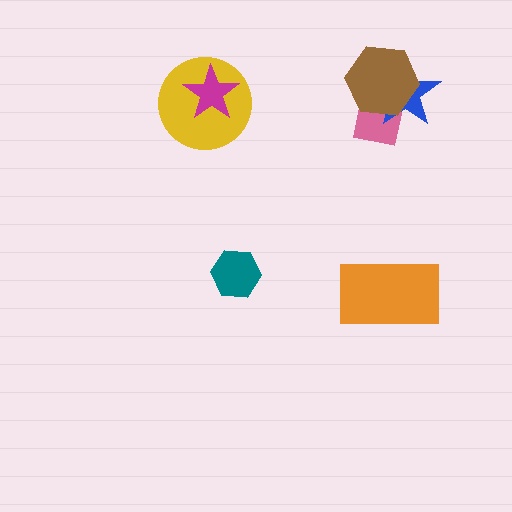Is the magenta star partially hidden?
No, no other shape covers it.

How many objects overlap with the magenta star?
1 object overlaps with the magenta star.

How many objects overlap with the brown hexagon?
2 objects overlap with the brown hexagon.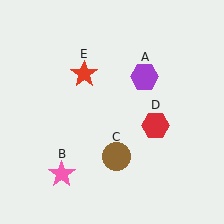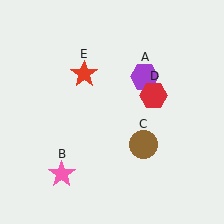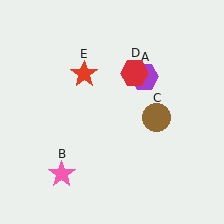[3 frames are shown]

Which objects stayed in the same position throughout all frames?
Purple hexagon (object A) and pink star (object B) and red star (object E) remained stationary.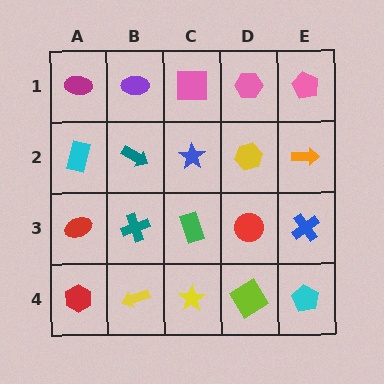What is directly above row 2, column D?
A pink hexagon.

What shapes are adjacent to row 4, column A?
A red ellipse (row 3, column A), a yellow arrow (row 4, column B).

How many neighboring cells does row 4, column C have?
3.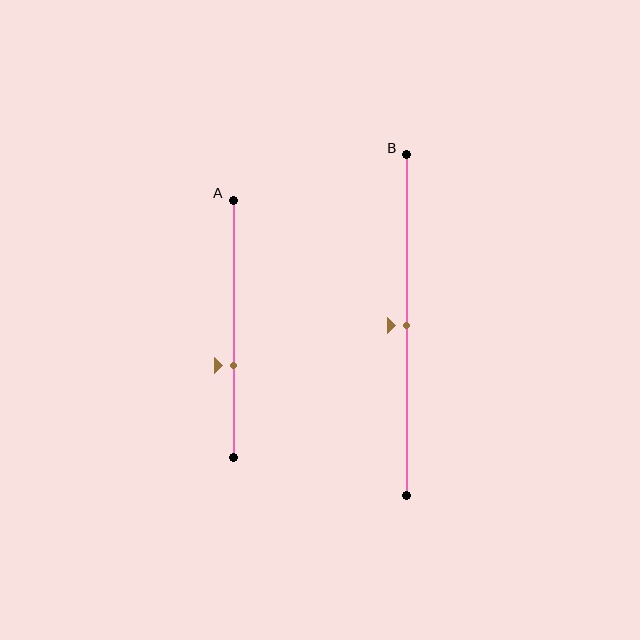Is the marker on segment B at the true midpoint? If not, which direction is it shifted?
Yes, the marker on segment B is at the true midpoint.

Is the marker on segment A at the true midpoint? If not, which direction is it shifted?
No, the marker on segment A is shifted downward by about 14% of the segment length.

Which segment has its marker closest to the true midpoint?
Segment B has its marker closest to the true midpoint.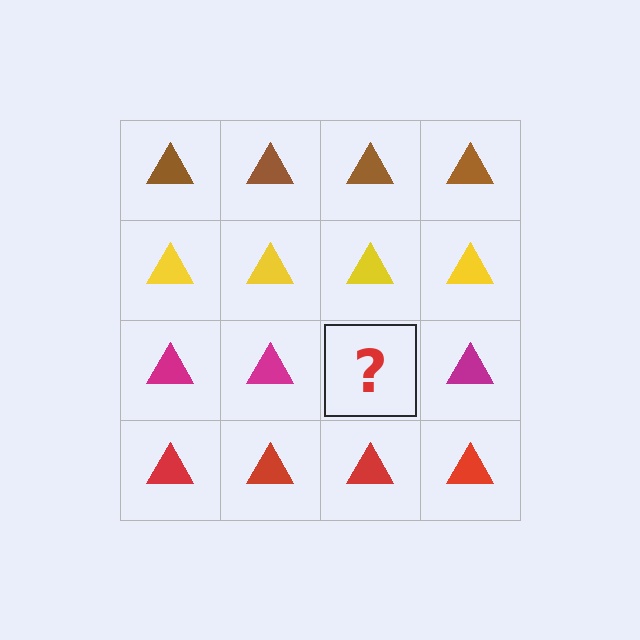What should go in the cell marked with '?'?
The missing cell should contain a magenta triangle.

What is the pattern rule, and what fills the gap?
The rule is that each row has a consistent color. The gap should be filled with a magenta triangle.